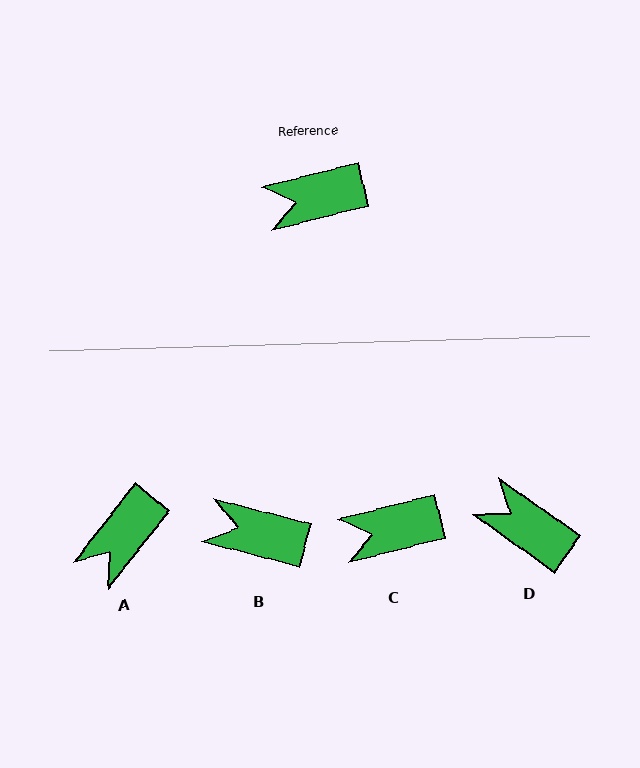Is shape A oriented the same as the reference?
No, it is off by about 38 degrees.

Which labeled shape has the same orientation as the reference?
C.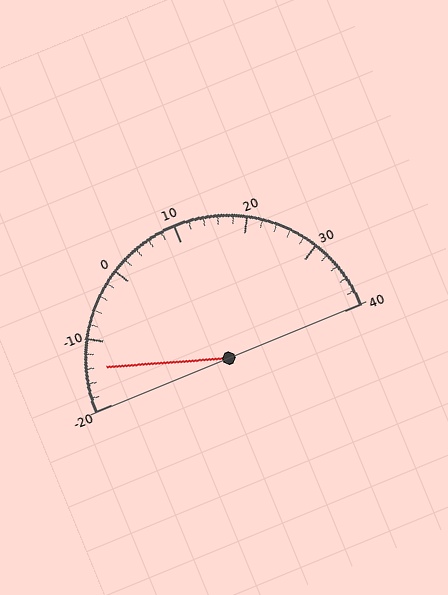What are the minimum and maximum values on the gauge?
The gauge ranges from -20 to 40.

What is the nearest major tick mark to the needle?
The nearest major tick mark is -10.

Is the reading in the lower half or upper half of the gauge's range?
The reading is in the lower half of the range (-20 to 40).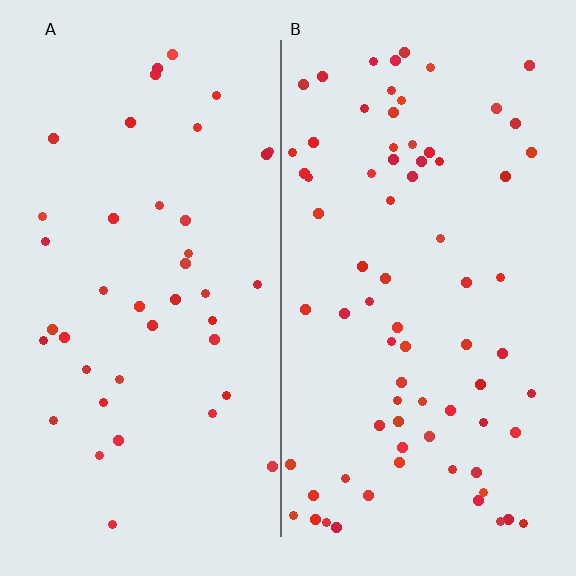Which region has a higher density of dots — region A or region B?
B (the right).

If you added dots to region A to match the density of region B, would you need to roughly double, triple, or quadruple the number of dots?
Approximately double.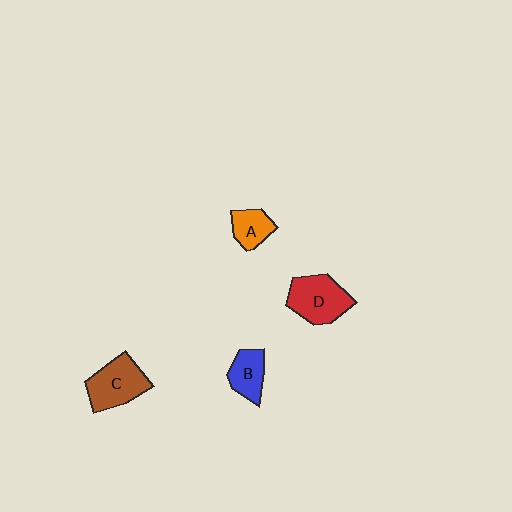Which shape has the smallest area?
Shape A (orange).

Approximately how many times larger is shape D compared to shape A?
Approximately 1.8 times.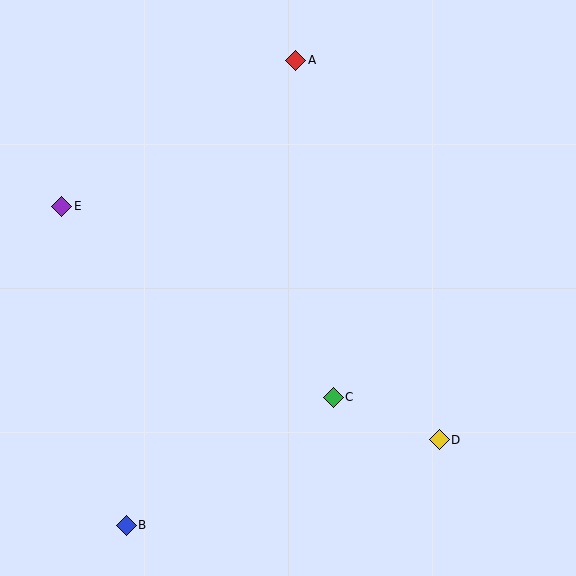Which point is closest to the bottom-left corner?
Point B is closest to the bottom-left corner.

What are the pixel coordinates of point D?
Point D is at (439, 440).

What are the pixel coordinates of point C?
Point C is at (333, 397).